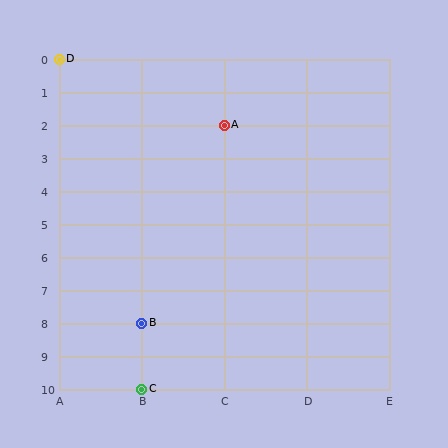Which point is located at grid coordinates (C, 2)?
Point A is at (C, 2).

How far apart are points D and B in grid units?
Points D and B are 1 column and 8 rows apart (about 8.1 grid units diagonally).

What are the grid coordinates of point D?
Point D is at grid coordinates (A, 0).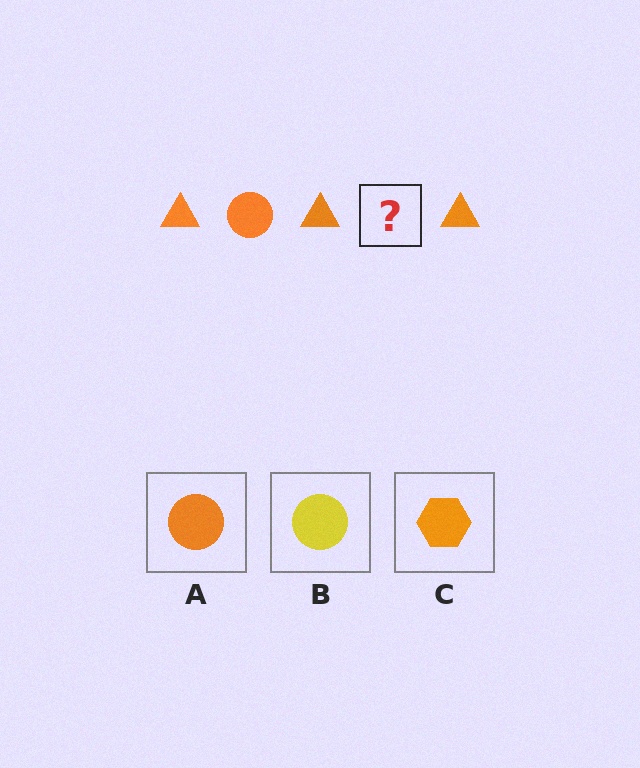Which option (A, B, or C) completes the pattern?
A.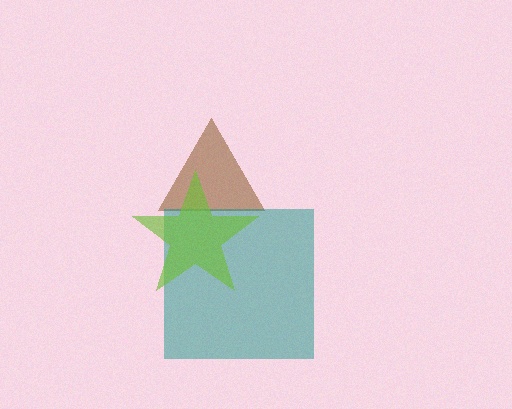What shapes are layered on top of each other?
The layered shapes are: a brown triangle, a teal square, a lime star.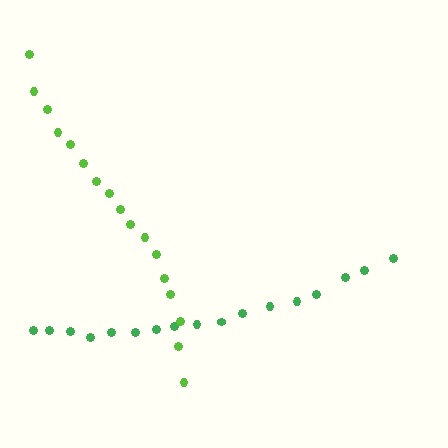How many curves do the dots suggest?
There are 2 distinct paths.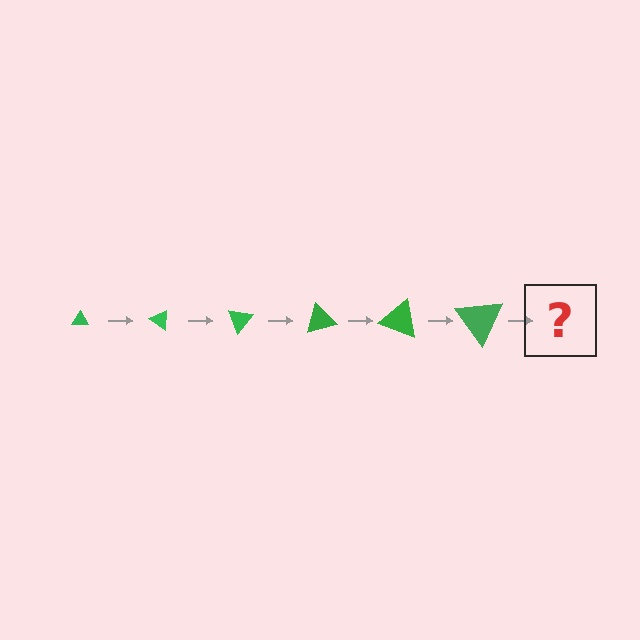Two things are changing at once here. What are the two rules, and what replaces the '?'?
The two rules are that the triangle grows larger each step and it rotates 35 degrees each step. The '?' should be a triangle, larger than the previous one and rotated 210 degrees from the start.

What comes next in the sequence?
The next element should be a triangle, larger than the previous one and rotated 210 degrees from the start.